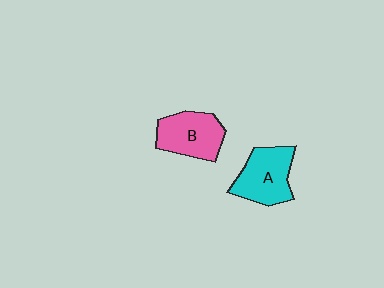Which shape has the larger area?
Shape A (cyan).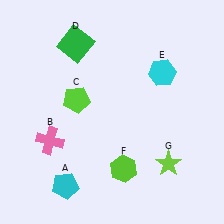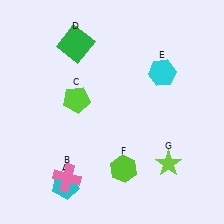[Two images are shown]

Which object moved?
The pink cross (B) moved down.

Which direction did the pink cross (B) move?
The pink cross (B) moved down.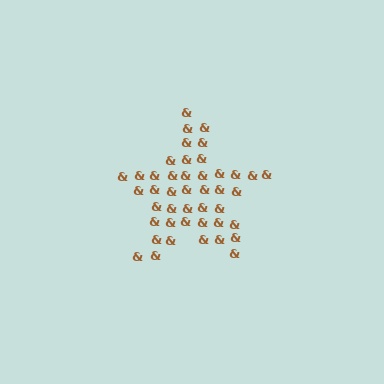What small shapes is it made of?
It is made of small ampersands.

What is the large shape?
The large shape is a star.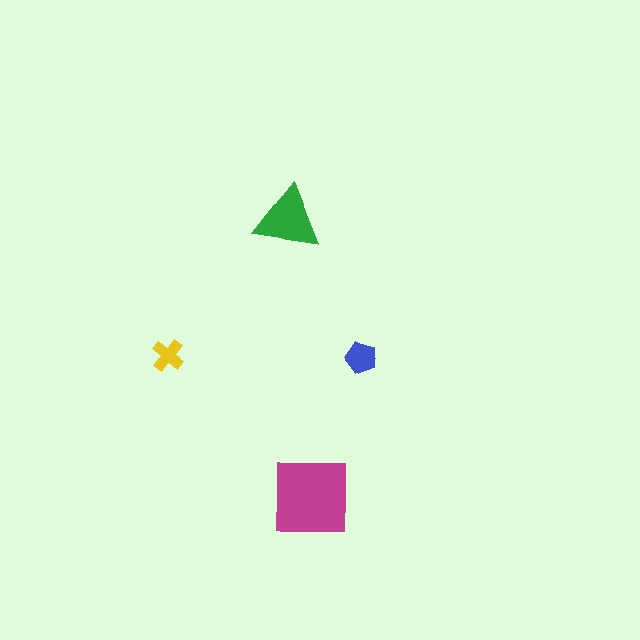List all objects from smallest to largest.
The yellow cross, the blue pentagon, the green triangle, the magenta square.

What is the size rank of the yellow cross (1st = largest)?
4th.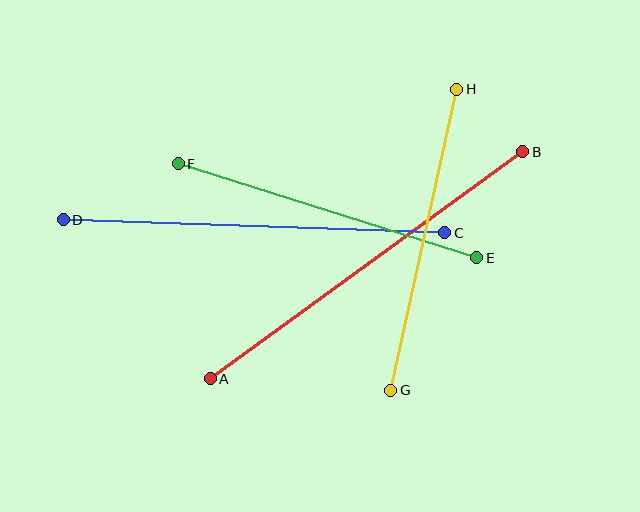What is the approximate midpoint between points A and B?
The midpoint is at approximately (366, 265) pixels.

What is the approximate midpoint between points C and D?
The midpoint is at approximately (254, 226) pixels.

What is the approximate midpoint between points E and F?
The midpoint is at approximately (328, 211) pixels.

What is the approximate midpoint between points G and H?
The midpoint is at approximately (424, 240) pixels.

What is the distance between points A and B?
The distance is approximately 386 pixels.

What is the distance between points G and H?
The distance is approximately 308 pixels.